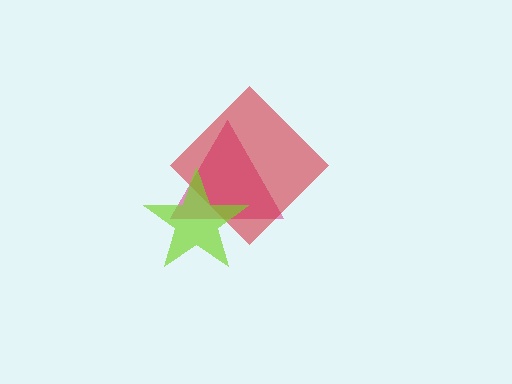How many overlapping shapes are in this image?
There are 3 overlapping shapes in the image.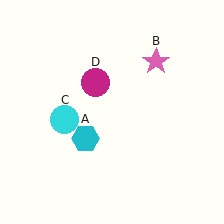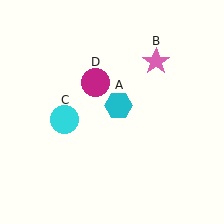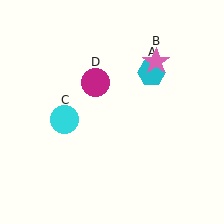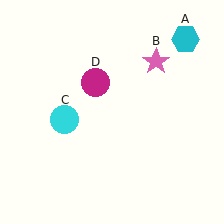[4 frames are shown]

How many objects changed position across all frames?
1 object changed position: cyan hexagon (object A).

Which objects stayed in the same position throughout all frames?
Pink star (object B) and cyan circle (object C) and magenta circle (object D) remained stationary.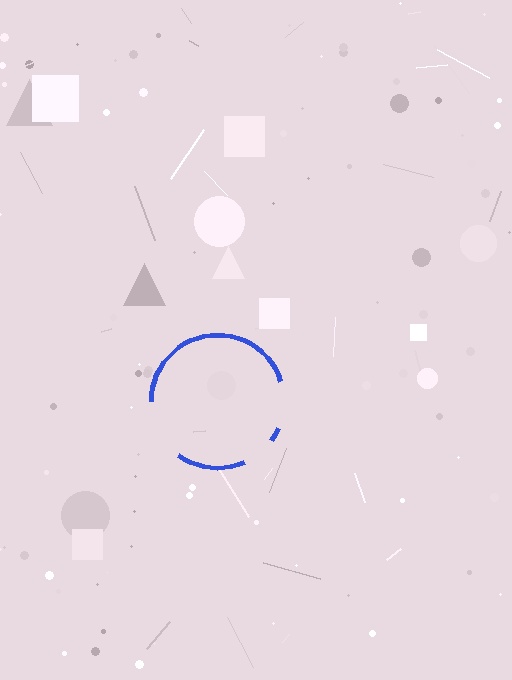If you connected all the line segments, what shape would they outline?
They would outline a circle.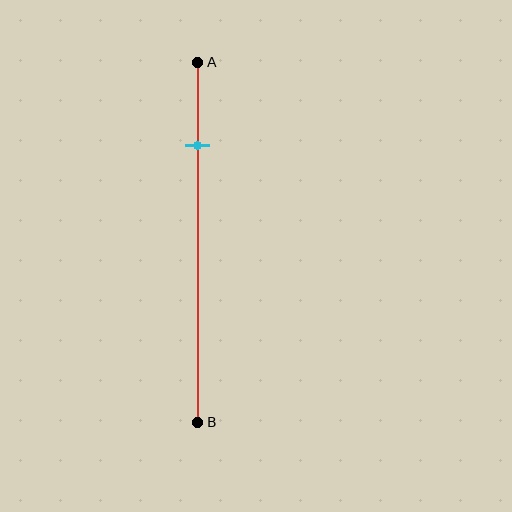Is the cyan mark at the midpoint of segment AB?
No, the mark is at about 25% from A, not at the 50% midpoint.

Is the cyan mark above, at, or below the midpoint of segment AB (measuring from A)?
The cyan mark is above the midpoint of segment AB.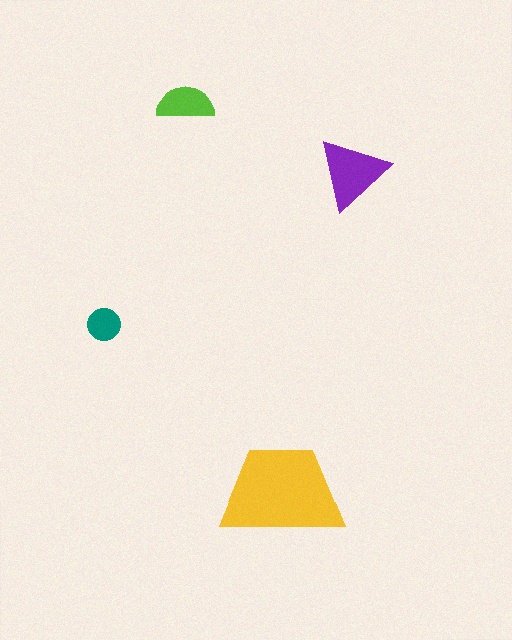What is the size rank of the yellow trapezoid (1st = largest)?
1st.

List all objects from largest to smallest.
The yellow trapezoid, the purple triangle, the lime semicircle, the teal circle.